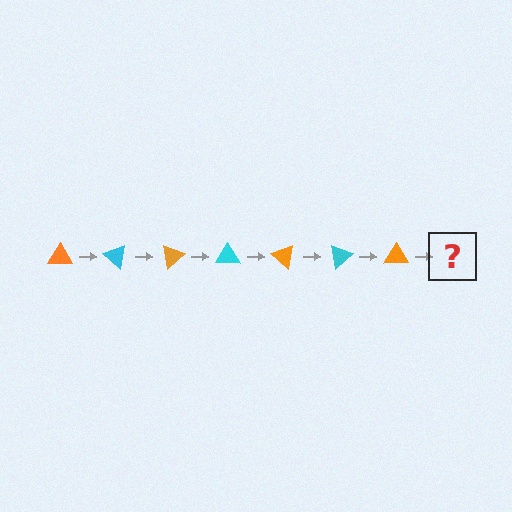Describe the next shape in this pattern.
It should be a cyan triangle, rotated 280 degrees from the start.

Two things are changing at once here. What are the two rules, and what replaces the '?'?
The two rules are that it rotates 40 degrees each step and the color cycles through orange and cyan. The '?' should be a cyan triangle, rotated 280 degrees from the start.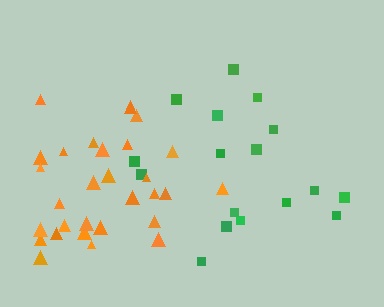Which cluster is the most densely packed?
Orange.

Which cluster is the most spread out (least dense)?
Green.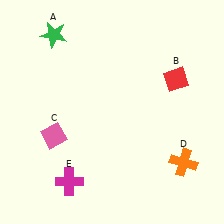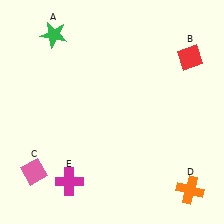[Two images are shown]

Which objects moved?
The objects that moved are: the red diamond (B), the pink diamond (C), the orange cross (D).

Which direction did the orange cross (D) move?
The orange cross (D) moved down.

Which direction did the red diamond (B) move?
The red diamond (B) moved up.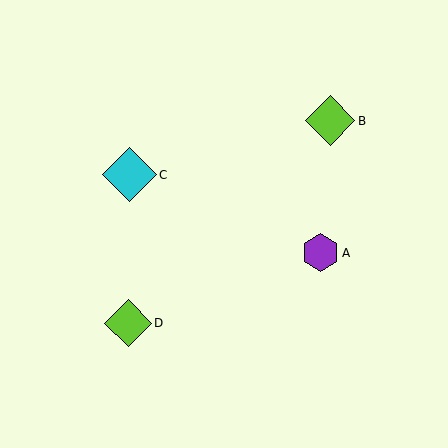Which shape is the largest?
The cyan diamond (labeled C) is the largest.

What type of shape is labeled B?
Shape B is a lime diamond.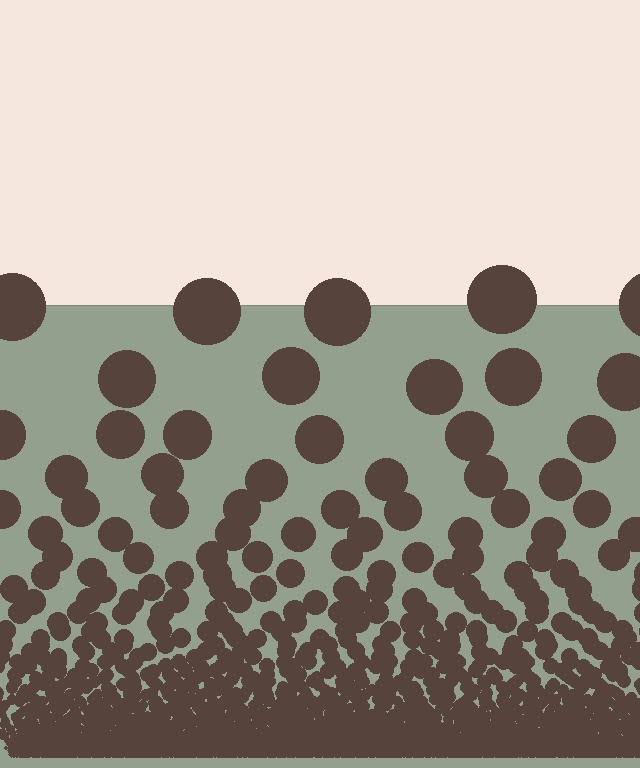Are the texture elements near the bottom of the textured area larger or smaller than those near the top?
Smaller. The gradient is inverted — elements near the bottom are smaller and denser.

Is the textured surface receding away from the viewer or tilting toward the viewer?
The surface appears to tilt toward the viewer. Texture elements get larger and sparser toward the top.